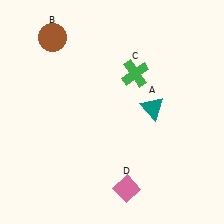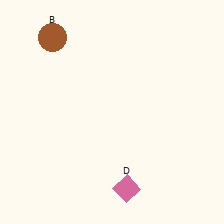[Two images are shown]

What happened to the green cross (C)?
The green cross (C) was removed in Image 2. It was in the top-right area of Image 1.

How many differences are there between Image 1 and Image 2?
There are 2 differences between the two images.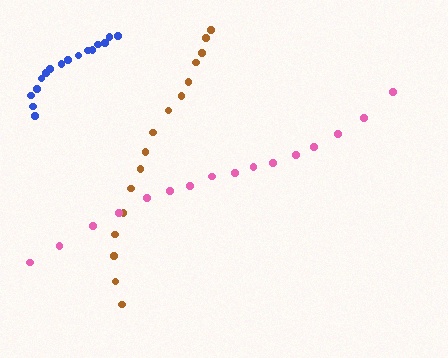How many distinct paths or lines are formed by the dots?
There are 3 distinct paths.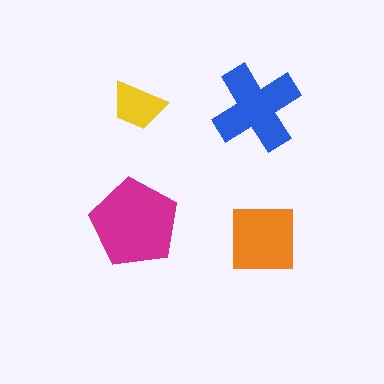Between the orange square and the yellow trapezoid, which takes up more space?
The orange square.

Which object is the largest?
The magenta pentagon.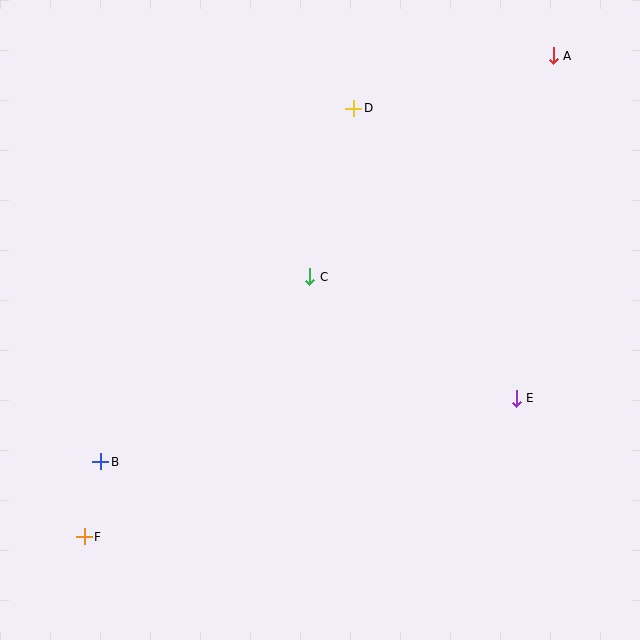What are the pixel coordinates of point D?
Point D is at (354, 108).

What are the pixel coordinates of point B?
Point B is at (101, 462).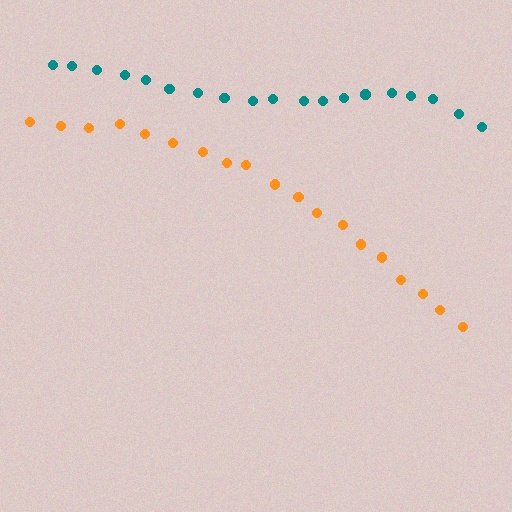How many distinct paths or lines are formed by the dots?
There are 2 distinct paths.